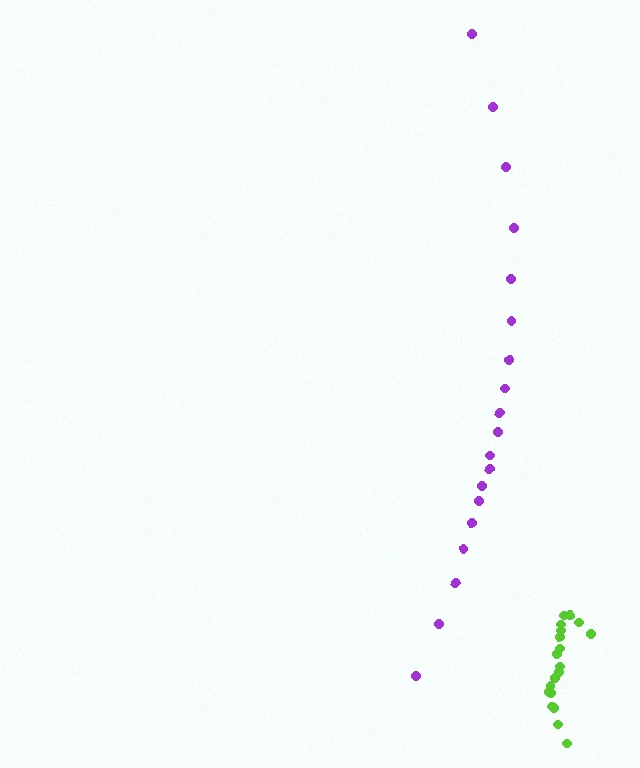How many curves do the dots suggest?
There are 2 distinct paths.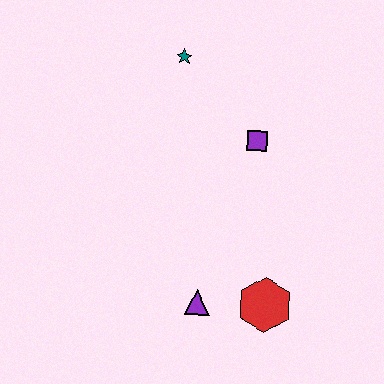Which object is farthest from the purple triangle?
The teal star is farthest from the purple triangle.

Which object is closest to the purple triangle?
The red hexagon is closest to the purple triangle.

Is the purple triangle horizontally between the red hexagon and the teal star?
Yes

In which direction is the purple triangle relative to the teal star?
The purple triangle is below the teal star.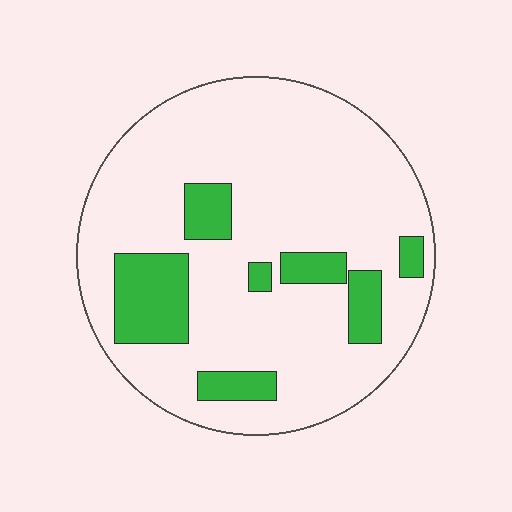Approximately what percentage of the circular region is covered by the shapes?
Approximately 20%.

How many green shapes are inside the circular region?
7.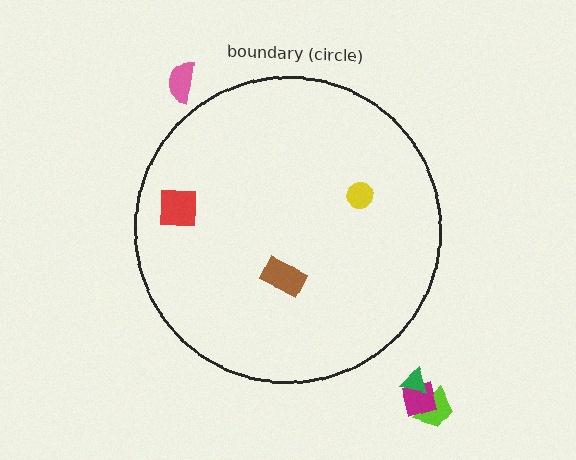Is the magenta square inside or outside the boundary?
Outside.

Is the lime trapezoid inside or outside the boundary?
Outside.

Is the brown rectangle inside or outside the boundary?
Inside.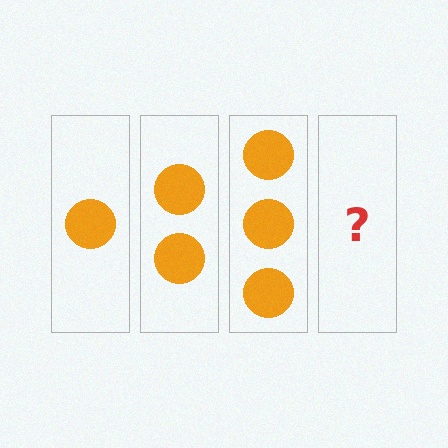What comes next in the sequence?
The next element should be 4 circles.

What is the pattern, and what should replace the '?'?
The pattern is that each step adds one more circle. The '?' should be 4 circles.